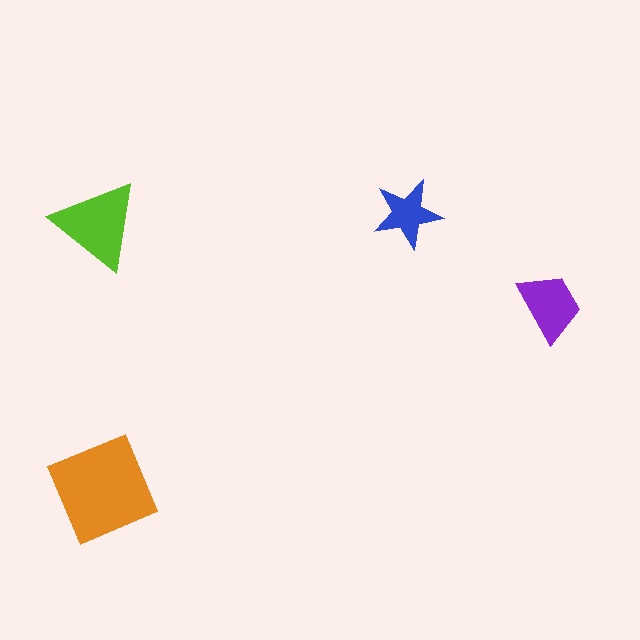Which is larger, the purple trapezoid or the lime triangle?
The lime triangle.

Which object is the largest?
The orange square.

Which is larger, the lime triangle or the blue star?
The lime triangle.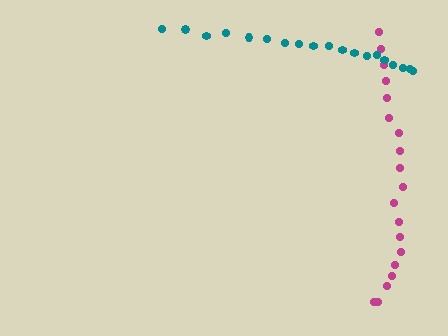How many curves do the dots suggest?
There are 2 distinct paths.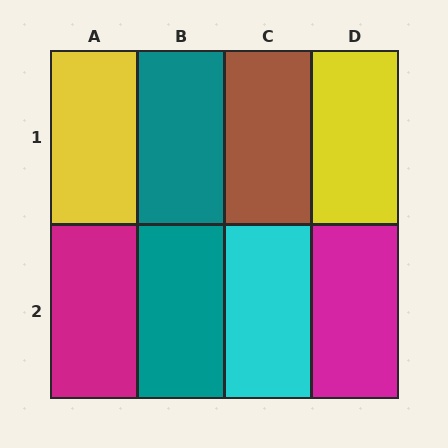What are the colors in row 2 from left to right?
Magenta, teal, cyan, magenta.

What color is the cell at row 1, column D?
Yellow.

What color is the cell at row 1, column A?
Yellow.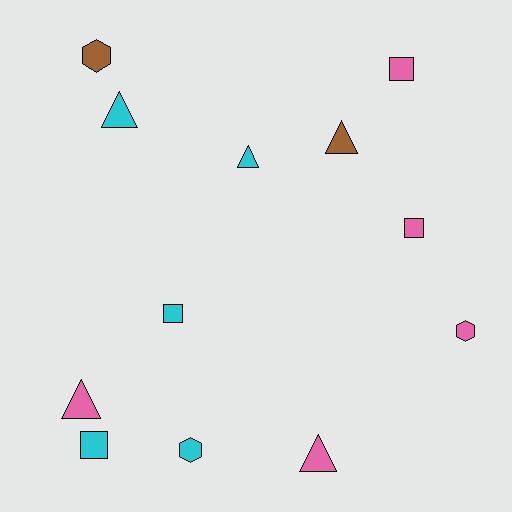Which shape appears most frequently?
Triangle, with 5 objects.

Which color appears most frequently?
Cyan, with 5 objects.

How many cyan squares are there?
There are 2 cyan squares.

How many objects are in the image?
There are 12 objects.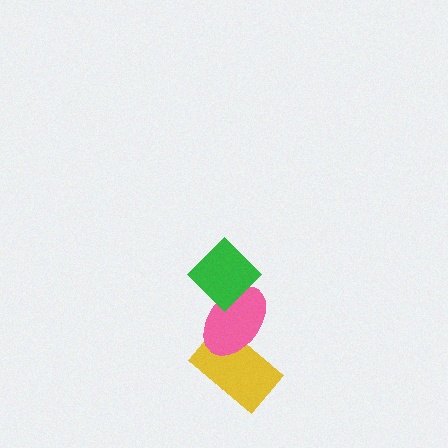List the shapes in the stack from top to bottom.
From top to bottom: the green diamond, the pink ellipse, the yellow rectangle.